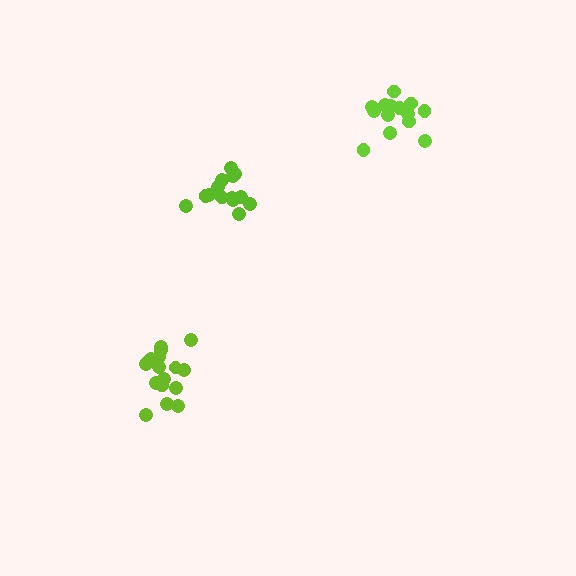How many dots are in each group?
Group 1: 14 dots, Group 2: 17 dots, Group 3: 14 dots (45 total).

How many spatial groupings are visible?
There are 3 spatial groupings.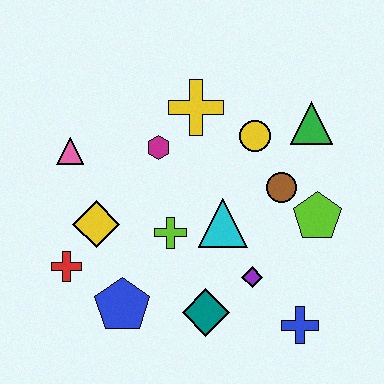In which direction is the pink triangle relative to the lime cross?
The pink triangle is to the left of the lime cross.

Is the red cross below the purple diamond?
No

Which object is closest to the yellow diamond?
The red cross is closest to the yellow diamond.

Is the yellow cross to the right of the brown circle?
No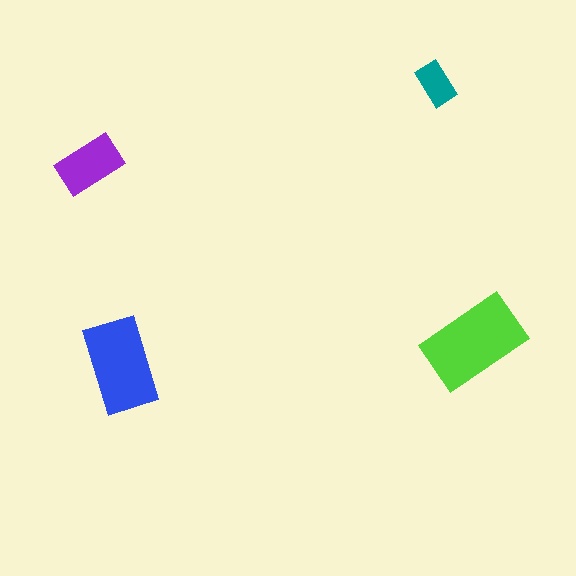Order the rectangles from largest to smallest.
the lime one, the blue one, the purple one, the teal one.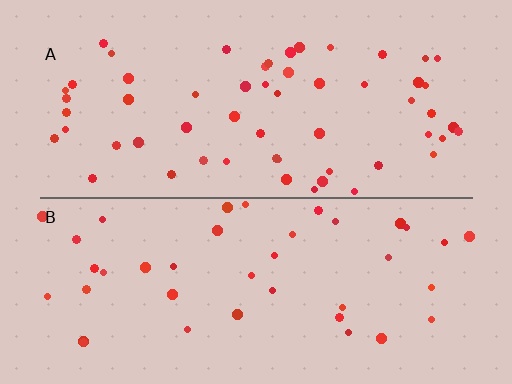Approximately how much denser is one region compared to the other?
Approximately 1.4× — region A over region B.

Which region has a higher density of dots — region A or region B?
A (the top).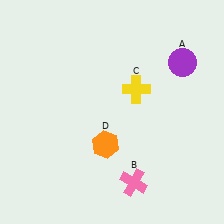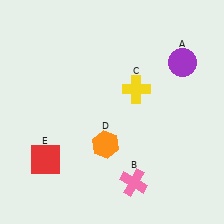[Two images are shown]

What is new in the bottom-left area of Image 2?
A red square (E) was added in the bottom-left area of Image 2.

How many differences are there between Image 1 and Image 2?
There is 1 difference between the two images.